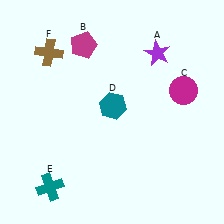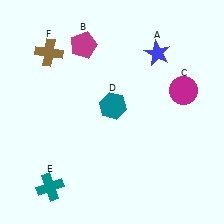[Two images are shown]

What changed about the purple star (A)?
In Image 1, A is purple. In Image 2, it changed to blue.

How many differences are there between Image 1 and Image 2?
There is 1 difference between the two images.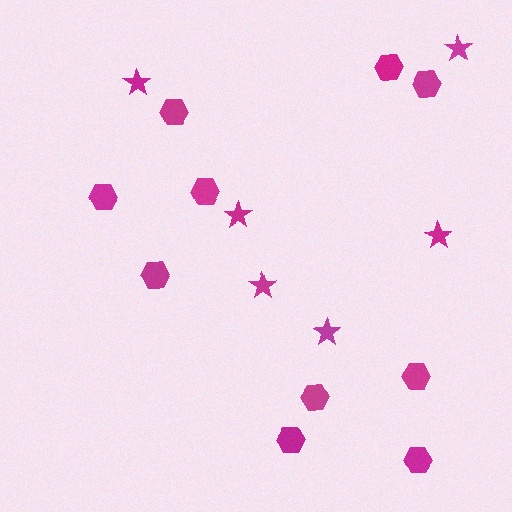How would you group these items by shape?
There are 2 groups: one group of hexagons (10) and one group of stars (6).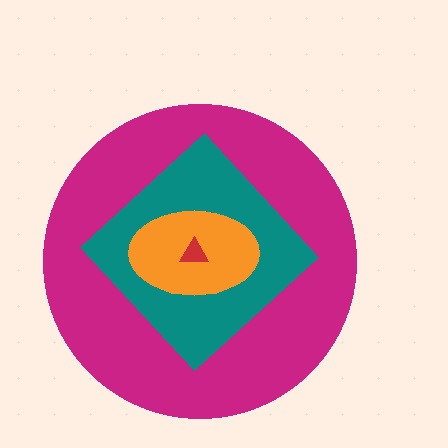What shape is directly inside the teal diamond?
The orange ellipse.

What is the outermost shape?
The magenta circle.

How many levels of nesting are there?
4.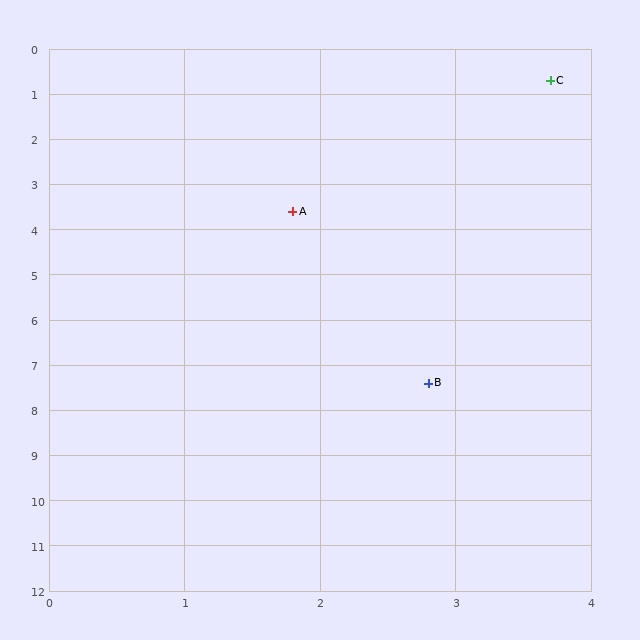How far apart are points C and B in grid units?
Points C and B are about 6.8 grid units apart.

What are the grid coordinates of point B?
Point B is at approximately (2.8, 7.4).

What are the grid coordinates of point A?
Point A is at approximately (1.8, 3.6).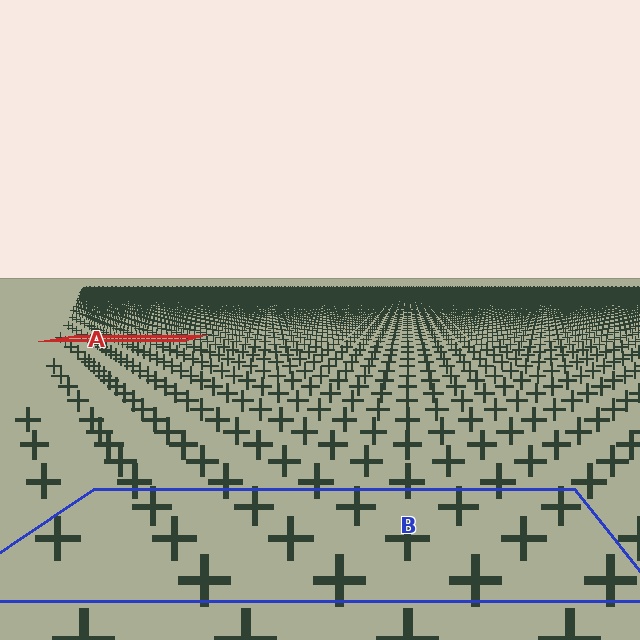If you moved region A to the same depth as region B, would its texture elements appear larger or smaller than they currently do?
They would appear larger. At a closer depth, the same texture elements are projected at a bigger on-screen size.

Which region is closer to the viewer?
Region B is closer. The texture elements there are larger and more spread out.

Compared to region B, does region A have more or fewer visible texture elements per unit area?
Region A has more texture elements per unit area — they are packed more densely because it is farther away.